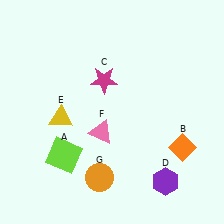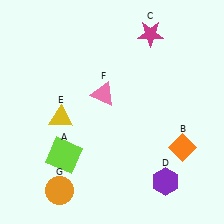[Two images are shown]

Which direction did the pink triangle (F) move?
The pink triangle (F) moved up.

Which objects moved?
The objects that moved are: the magenta star (C), the pink triangle (F), the orange circle (G).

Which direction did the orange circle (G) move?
The orange circle (G) moved left.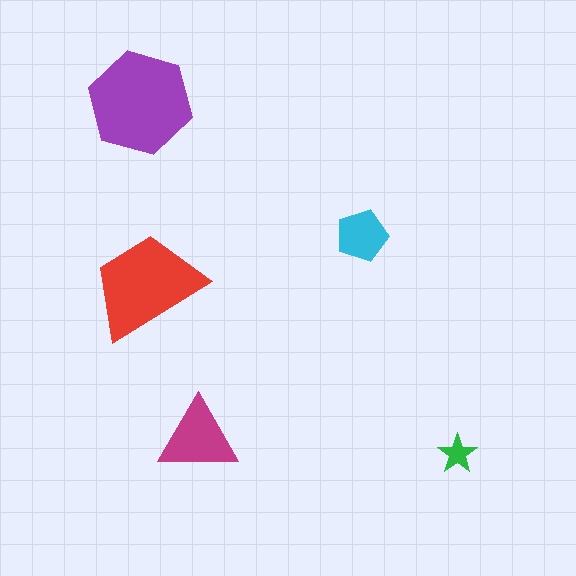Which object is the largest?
The purple hexagon.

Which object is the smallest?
The green star.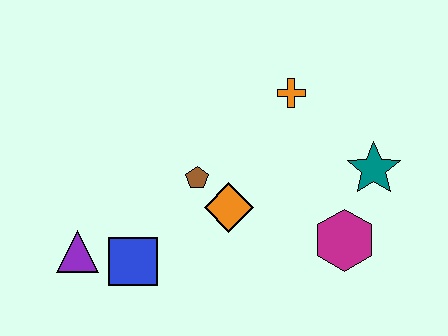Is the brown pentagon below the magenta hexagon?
No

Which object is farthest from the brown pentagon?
The teal star is farthest from the brown pentagon.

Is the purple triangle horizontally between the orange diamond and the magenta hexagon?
No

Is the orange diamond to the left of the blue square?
No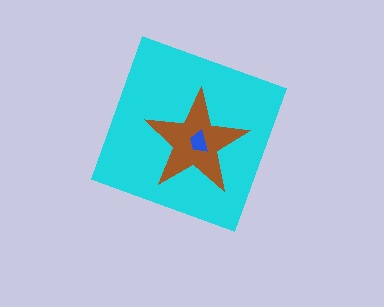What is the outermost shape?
The cyan diamond.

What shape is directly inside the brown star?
The blue trapezoid.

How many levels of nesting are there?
3.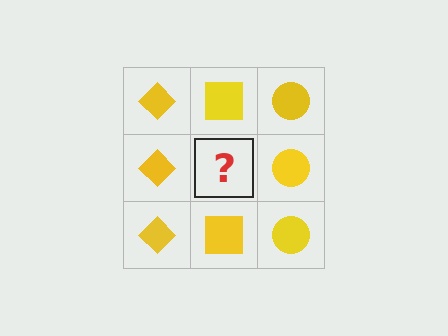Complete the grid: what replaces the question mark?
The question mark should be replaced with a yellow square.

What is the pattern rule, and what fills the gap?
The rule is that each column has a consistent shape. The gap should be filled with a yellow square.